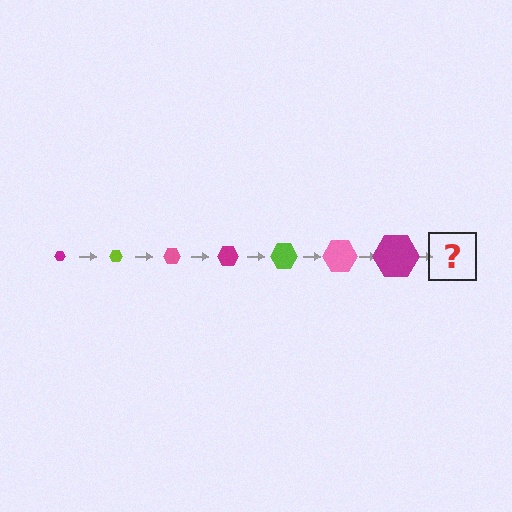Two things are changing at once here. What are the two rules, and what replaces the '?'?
The two rules are that the hexagon grows larger each step and the color cycles through magenta, lime, and pink. The '?' should be a lime hexagon, larger than the previous one.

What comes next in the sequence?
The next element should be a lime hexagon, larger than the previous one.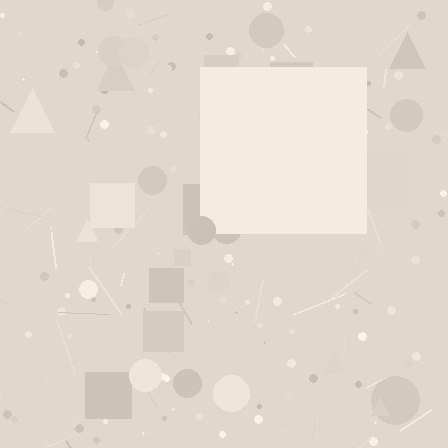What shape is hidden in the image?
A square is hidden in the image.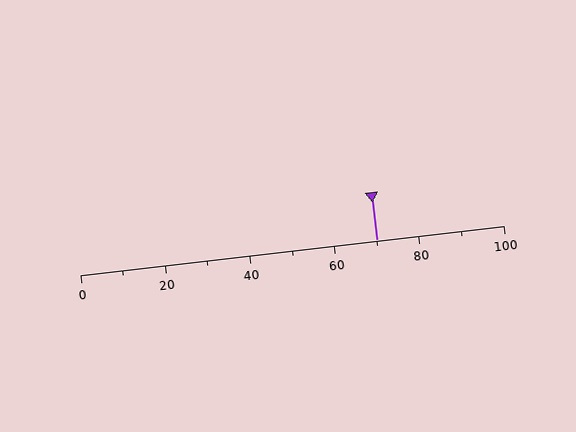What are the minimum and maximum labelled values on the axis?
The axis runs from 0 to 100.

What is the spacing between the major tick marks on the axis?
The major ticks are spaced 20 apart.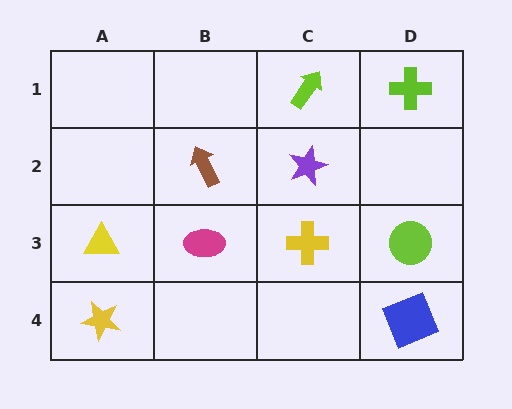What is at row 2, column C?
A purple star.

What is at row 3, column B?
A magenta ellipse.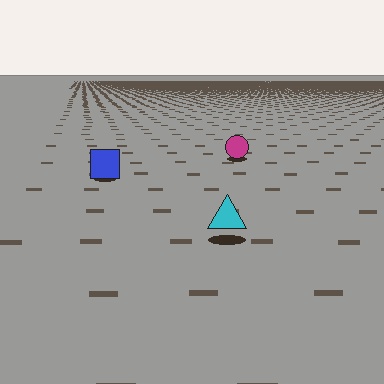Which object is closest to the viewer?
The cyan triangle is closest. The texture marks near it are larger and more spread out.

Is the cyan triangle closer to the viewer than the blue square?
Yes. The cyan triangle is closer — you can tell from the texture gradient: the ground texture is coarser near it.